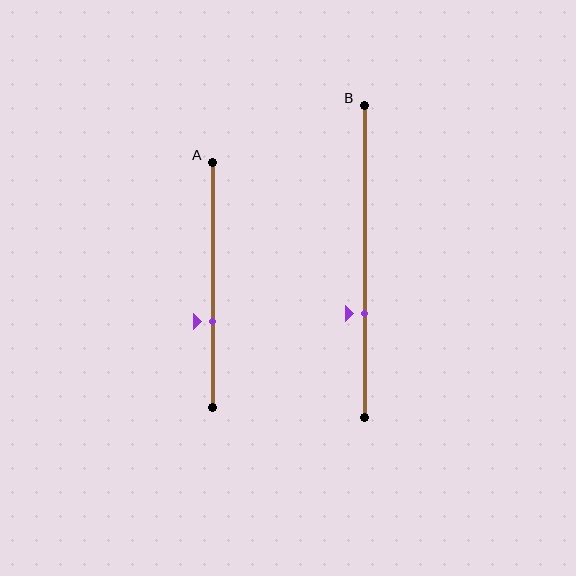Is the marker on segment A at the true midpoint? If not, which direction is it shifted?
No, the marker on segment A is shifted downward by about 15% of the segment length.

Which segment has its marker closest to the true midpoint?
Segment A has its marker closest to the true midpoint.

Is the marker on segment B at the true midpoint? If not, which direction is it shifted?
No, the marker on segment B is shifted downward by about 17% of the segment length.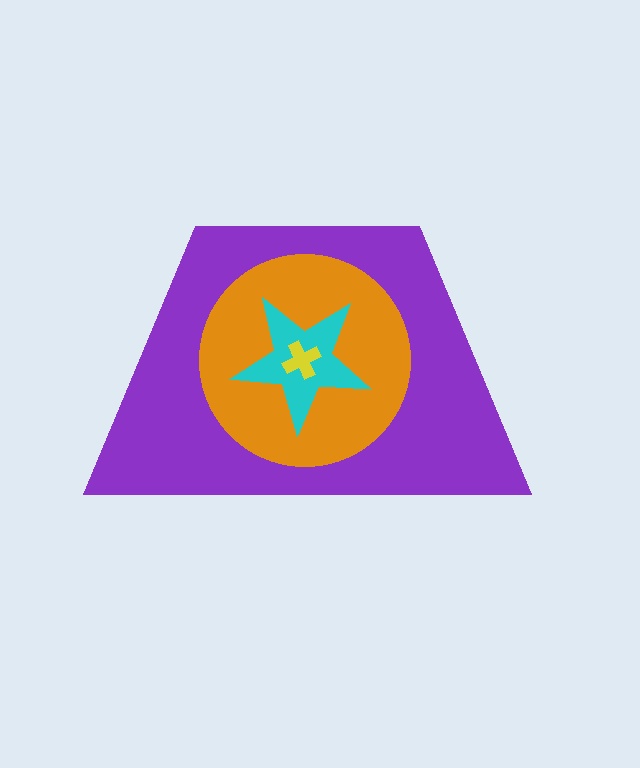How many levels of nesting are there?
4.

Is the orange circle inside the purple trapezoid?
Yes.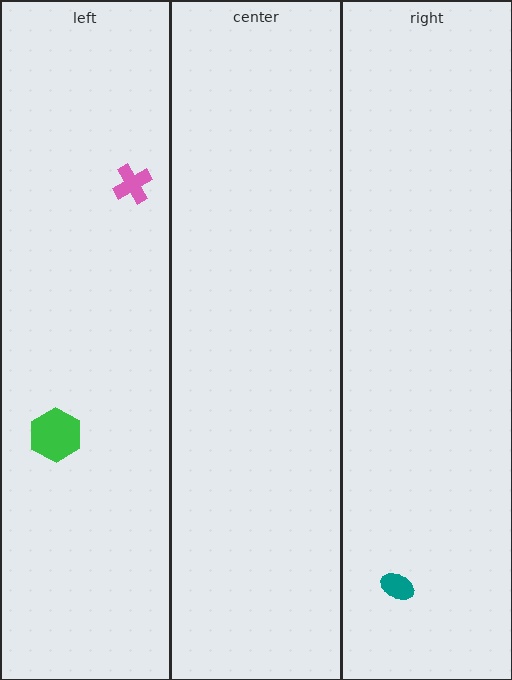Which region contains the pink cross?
The left region.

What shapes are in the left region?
The green hexagon, the pink cross.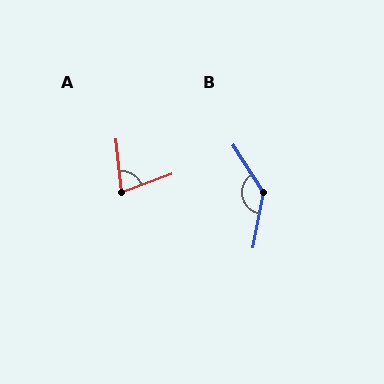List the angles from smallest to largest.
A (75°), B (137°).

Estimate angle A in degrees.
Approximately 75 degrees.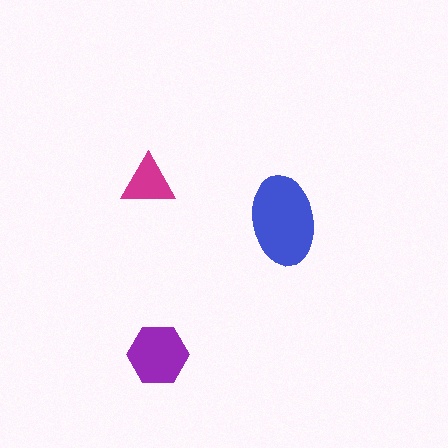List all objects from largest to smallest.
The blue ellipse, the purple hexagon, the magenta triangle.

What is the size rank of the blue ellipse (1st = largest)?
1st.